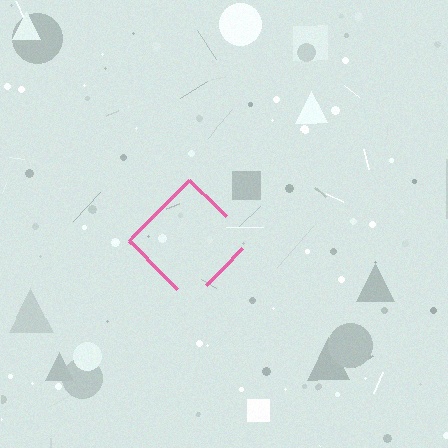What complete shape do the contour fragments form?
The contour fragments form a diamond.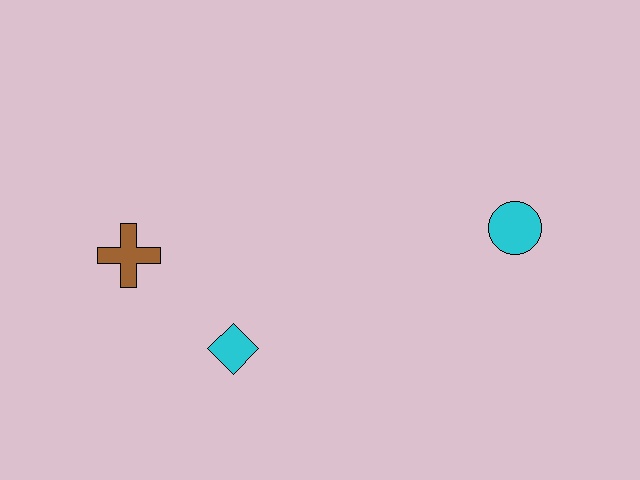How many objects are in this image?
There are 3 objects.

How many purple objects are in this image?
There are no purple objects.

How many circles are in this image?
There is 1 circle.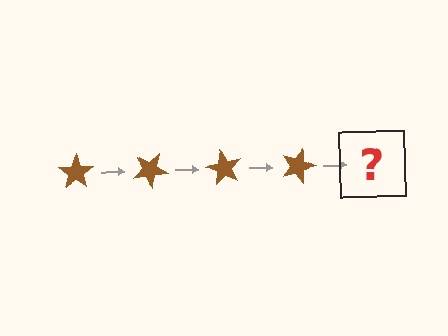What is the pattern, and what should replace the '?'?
The pattern is that the star rotates 30 degrees each step. The '?' should be a brown star rotated 120 degrees.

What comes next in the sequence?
The next element should be a brown star rotated 120 degrees.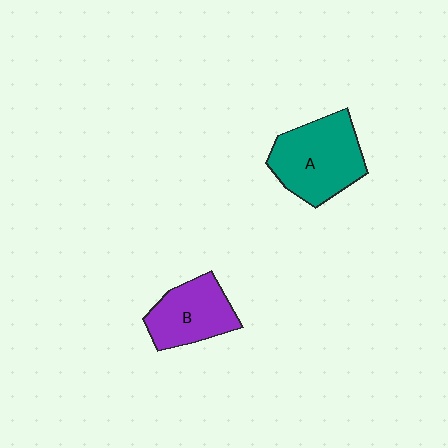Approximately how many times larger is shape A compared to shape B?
Approximately 1.3 times.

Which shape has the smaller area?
Shape B (purple).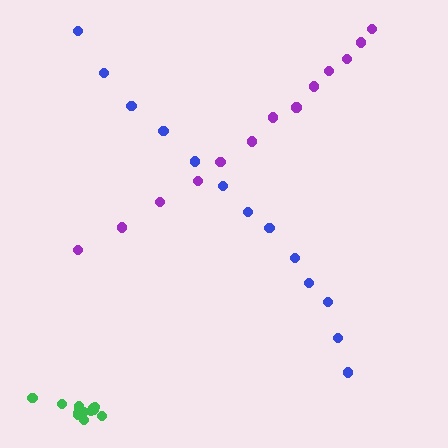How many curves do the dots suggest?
There are 3 distinct paths.